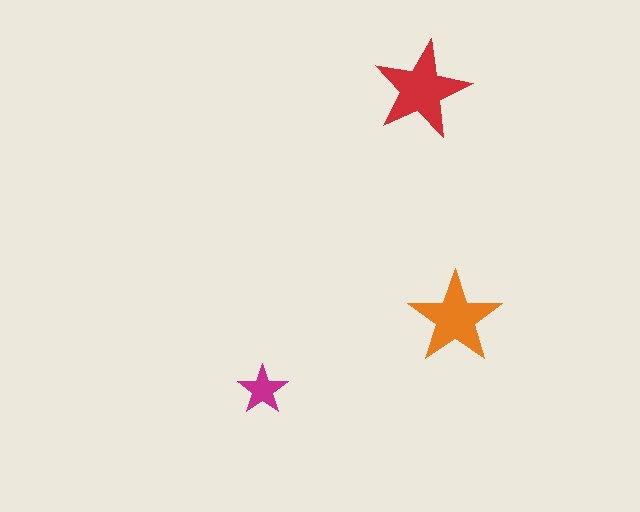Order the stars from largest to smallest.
the red one, the orange one, the magenta one.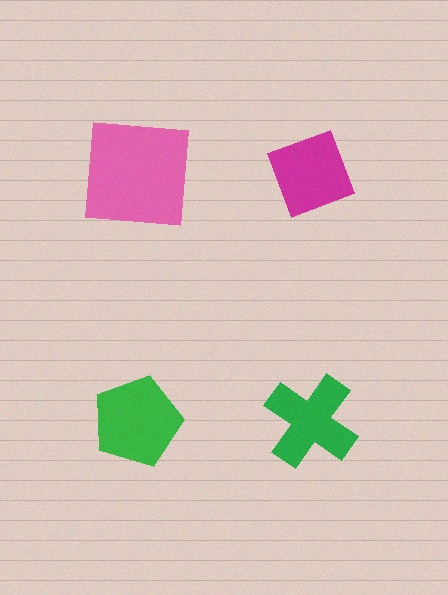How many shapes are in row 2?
2 shapes.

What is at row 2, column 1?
A green pentagon.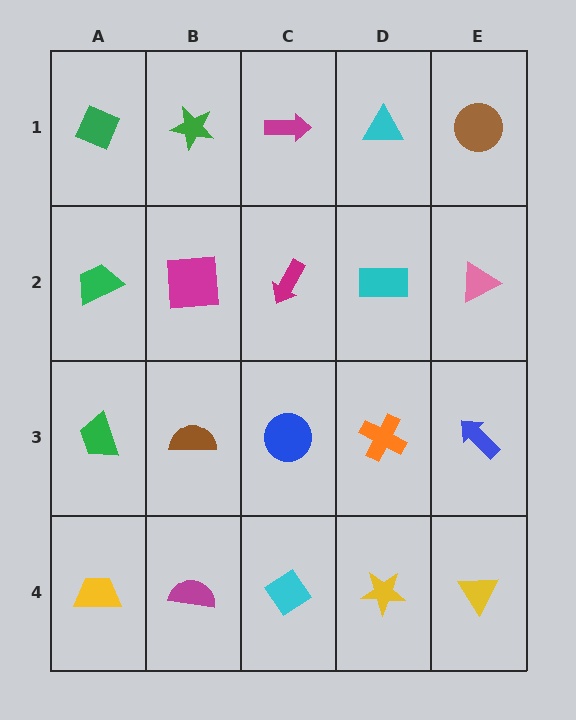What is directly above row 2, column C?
A magenta arrow.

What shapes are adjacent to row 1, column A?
A green trapezoid (row 2, column A), a green star (row 1, column B).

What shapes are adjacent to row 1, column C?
A magenta arrow (row 2, column C), a green star (row 1, column B), a cyan triangle (row 1, column D).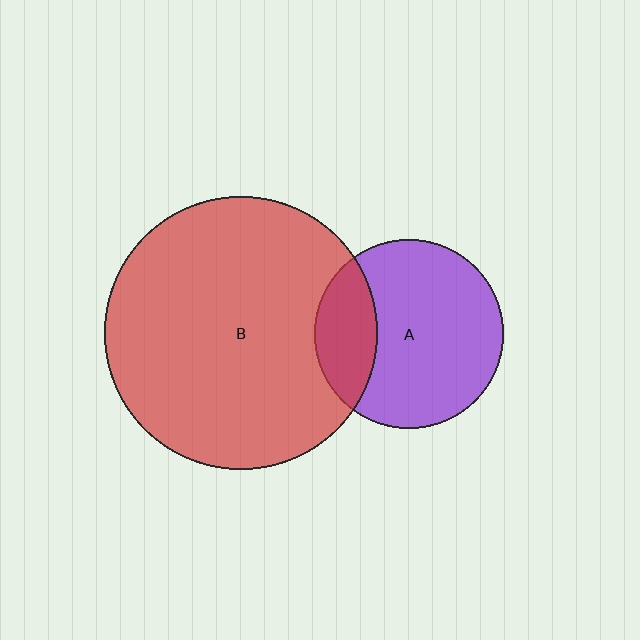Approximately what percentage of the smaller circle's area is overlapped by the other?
Approximately 25%.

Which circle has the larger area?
Circle B (red).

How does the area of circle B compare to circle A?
Approximately 2.1 times.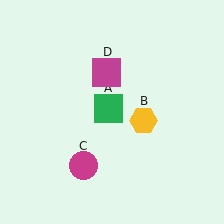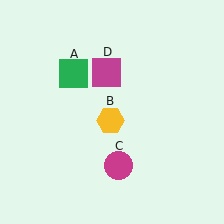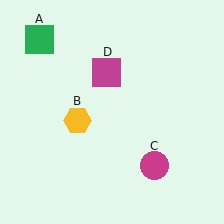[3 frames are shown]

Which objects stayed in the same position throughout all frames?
Magenta square (object D) remained stationary.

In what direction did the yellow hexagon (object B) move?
The yellow hexagon (object B) moved left.